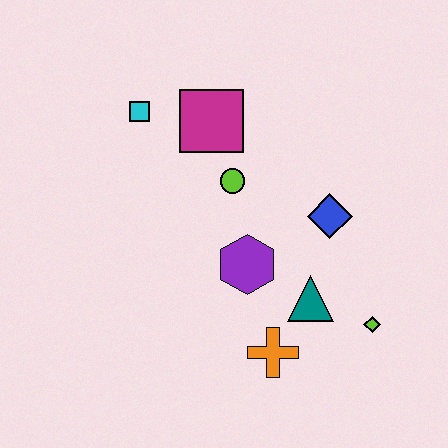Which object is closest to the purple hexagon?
The teal triangle is closest to the purple hexagon.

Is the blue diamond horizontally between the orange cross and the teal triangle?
No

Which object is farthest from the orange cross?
The cyan square is farthest from the orange cross.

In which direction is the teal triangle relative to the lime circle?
The teal triangle is below the lime circle.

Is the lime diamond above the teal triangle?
No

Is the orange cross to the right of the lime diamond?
No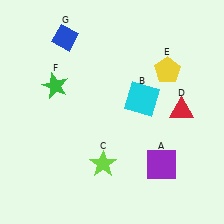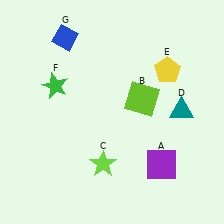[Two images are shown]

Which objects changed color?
B changed from cyan to lime. D changed from red to teal.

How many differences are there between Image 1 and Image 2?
There are 2 differences between the two images.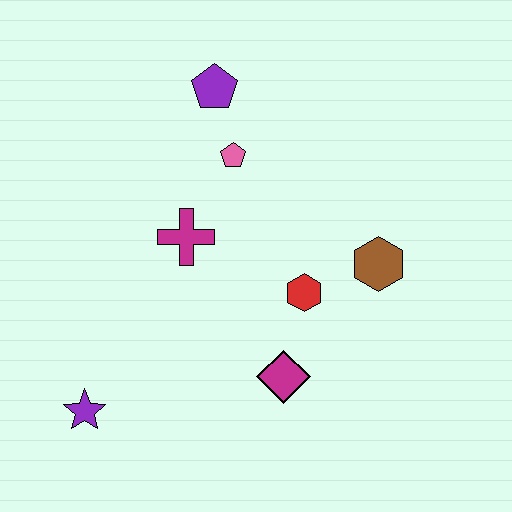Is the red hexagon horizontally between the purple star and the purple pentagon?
No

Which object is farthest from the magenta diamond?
The purple pentagon is farthest from the magenta diamond.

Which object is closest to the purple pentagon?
The pink pentagon is closest to the purple pentagon.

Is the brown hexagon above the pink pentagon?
No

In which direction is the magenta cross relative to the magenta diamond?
The magenta cross is above the magenta diamond.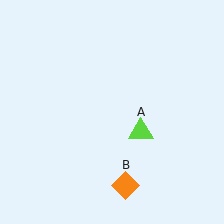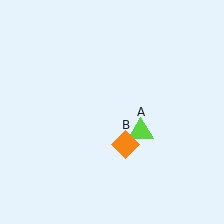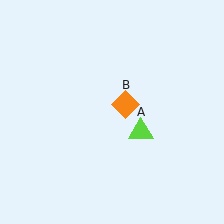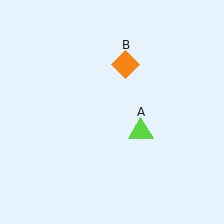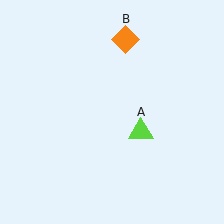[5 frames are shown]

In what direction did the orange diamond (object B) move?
The orange diamond (object B) moved up.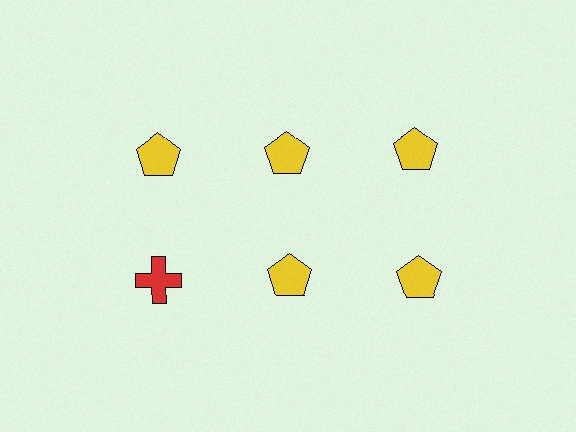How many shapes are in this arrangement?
There are 6 shapes arranged in a grid pattern.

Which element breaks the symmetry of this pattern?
The red cross in the second row, leftmost column breaks the symmetry. All other shapes are yellow pentagons.